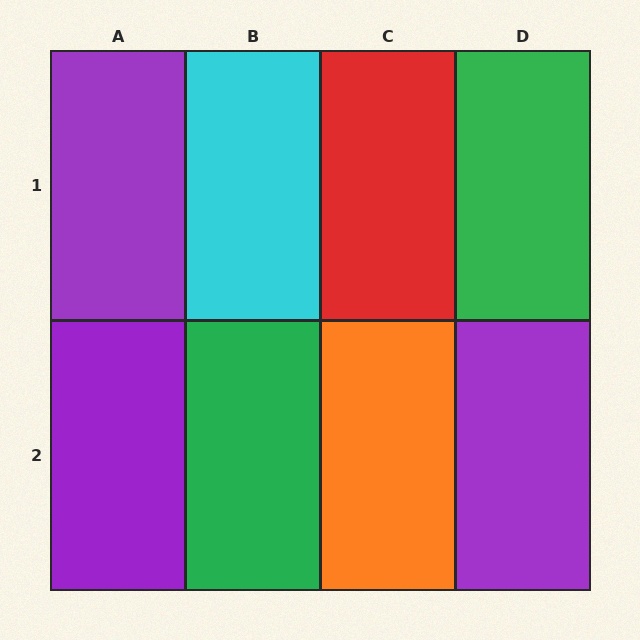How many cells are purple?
3 cells are purple.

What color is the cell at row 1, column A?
Purple.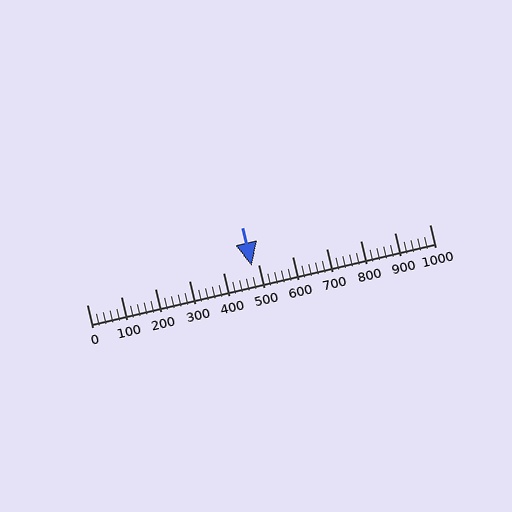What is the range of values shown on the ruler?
The ruler shows values from 0 to 1000.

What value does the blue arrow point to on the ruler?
The blue arrow points to approximately 482.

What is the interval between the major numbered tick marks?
The major tick marks are spaced 100 units apart.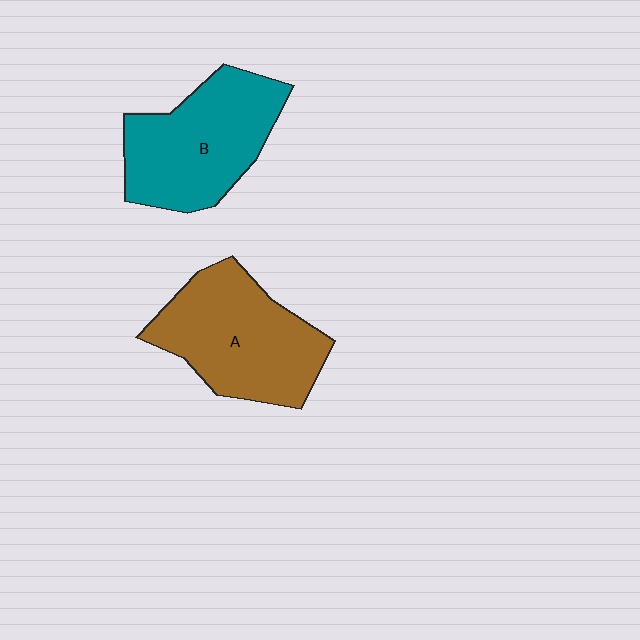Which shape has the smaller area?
Shape B (teal).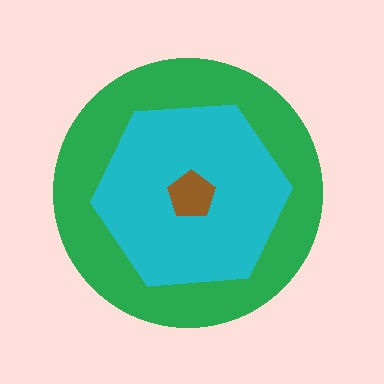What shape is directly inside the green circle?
The cyan hexagon.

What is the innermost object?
The brown pentagon.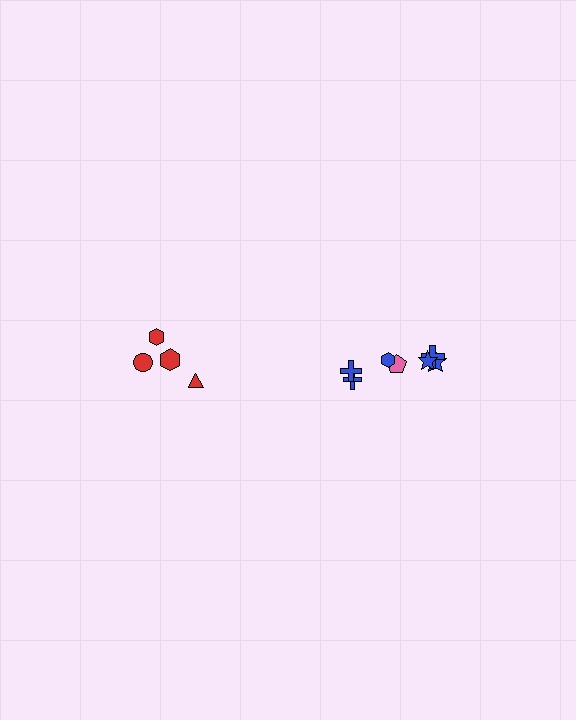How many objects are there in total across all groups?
There are 11 objects.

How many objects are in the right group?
There are 7 objects.